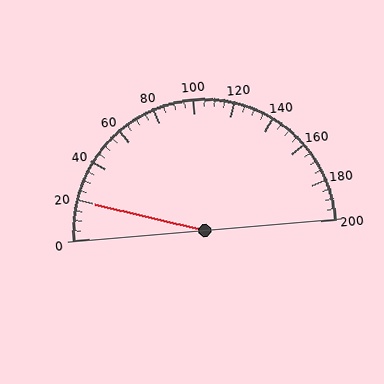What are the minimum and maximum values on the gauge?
The gauge ranges from 0 to 200.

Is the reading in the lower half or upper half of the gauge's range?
The reading is in the lower half of the range (0 to 200).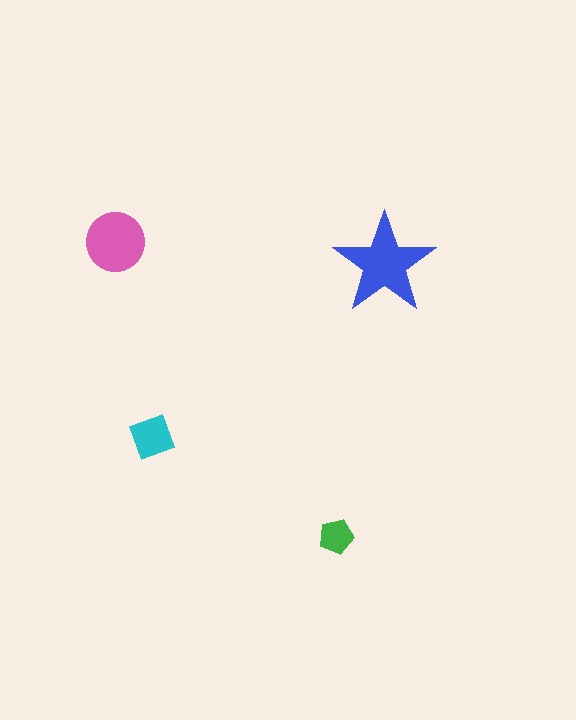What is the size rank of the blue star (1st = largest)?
1st.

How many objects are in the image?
There are 4 objects in the image.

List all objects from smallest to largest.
The green pentagon, the cyan square, the pink circle, the blue star.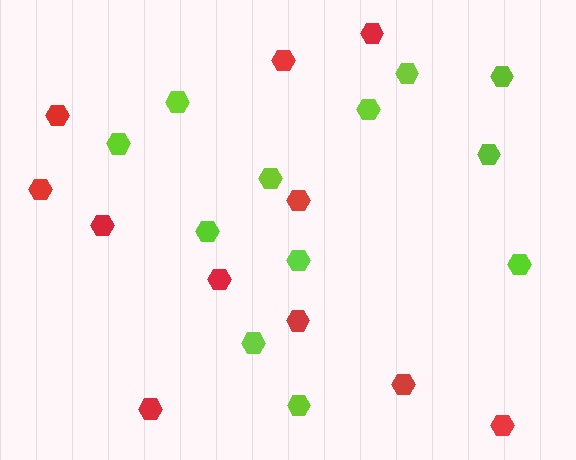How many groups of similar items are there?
There are 2 groups: one group of red hexagons (11) and one group of lime hexagons (12).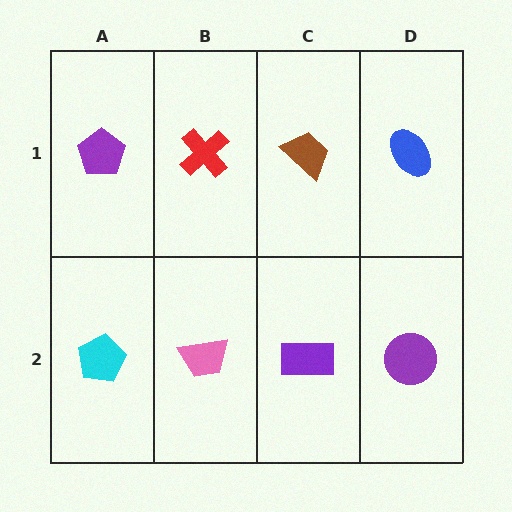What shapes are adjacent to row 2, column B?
A red cross (row 1, column B), a cyan pentagon (row 2, column A), a purple rectangle (row 2, column C).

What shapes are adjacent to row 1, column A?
A cyan pentagon (row 2, column A), a red cross (row 1, column B).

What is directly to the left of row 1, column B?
A purple pentagon.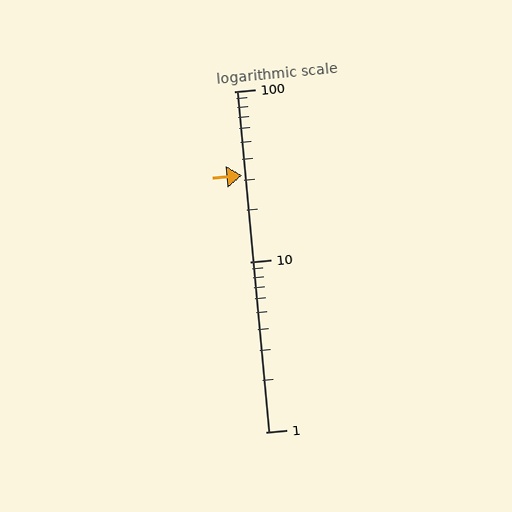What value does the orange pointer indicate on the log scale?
The pointer indicates approximately 32.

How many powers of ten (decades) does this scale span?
The scale spans 2 decades, from 1 to 100.